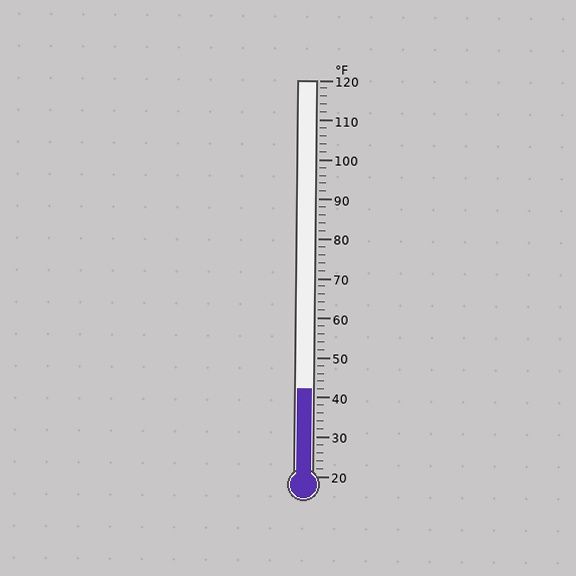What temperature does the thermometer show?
The thermometer shows approximately 42°F.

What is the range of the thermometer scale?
The thermometer scale ranges from 20°F to 120°F.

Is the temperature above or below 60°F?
The temperature is below 60°F.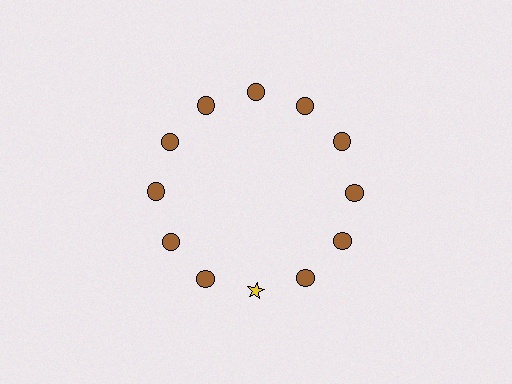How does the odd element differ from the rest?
It differs in both color (yellow instead of brown) and shape (star instead of circle).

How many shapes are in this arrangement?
There are 12 shapes arranged in a ring pattern.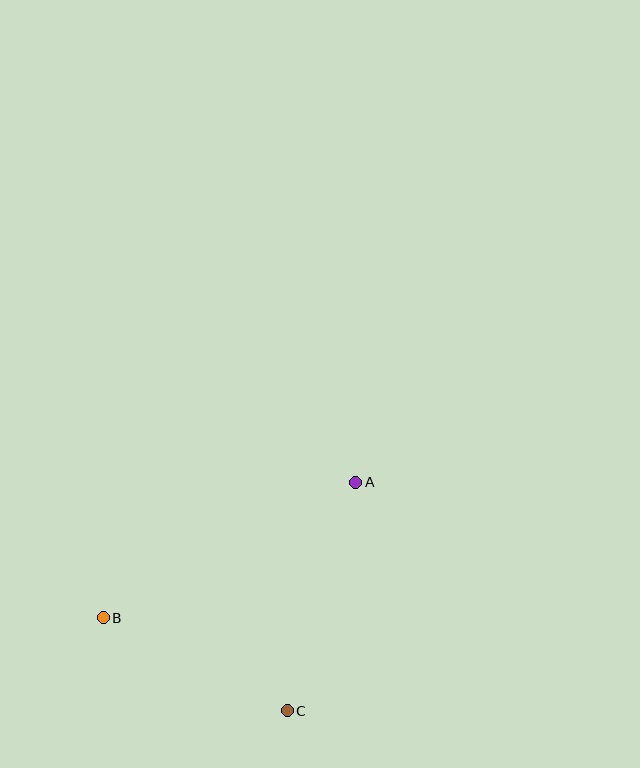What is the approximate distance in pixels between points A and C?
The distance between A and C is approximately 239 pixels.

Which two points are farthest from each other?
Points A and B are farthest from each other.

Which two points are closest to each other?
Points B and C are closest to each other.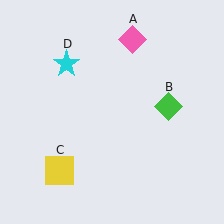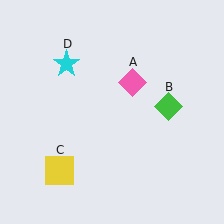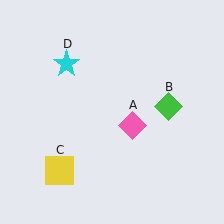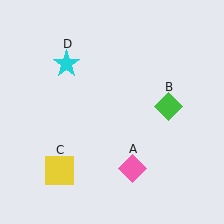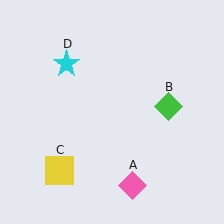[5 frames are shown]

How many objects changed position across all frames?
1 object changed position: pink diamond (object A).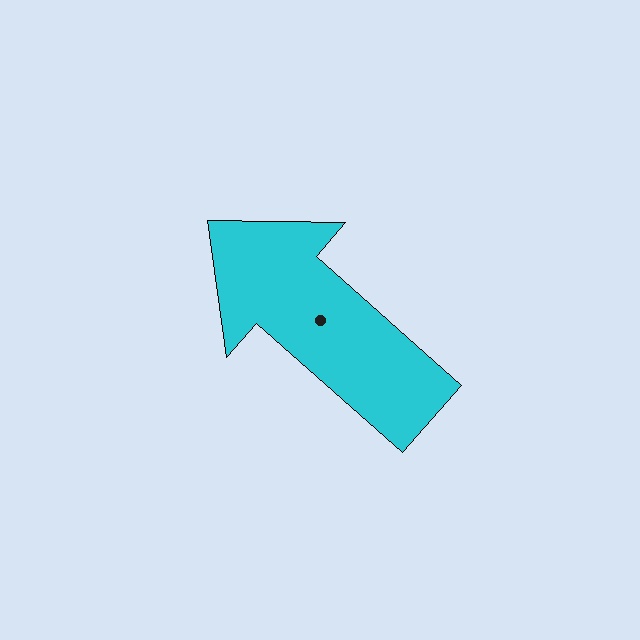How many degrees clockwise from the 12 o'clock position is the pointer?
Approximately 311 degrees.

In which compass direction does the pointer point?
Northwest.